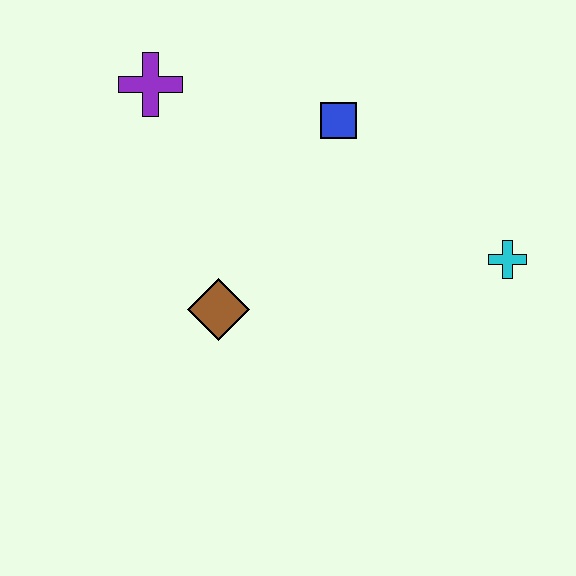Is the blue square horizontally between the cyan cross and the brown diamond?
Yes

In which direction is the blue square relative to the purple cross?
The blue square is to the right of the purple cross.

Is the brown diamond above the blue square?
No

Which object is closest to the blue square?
The purple cross is closest to the blue square.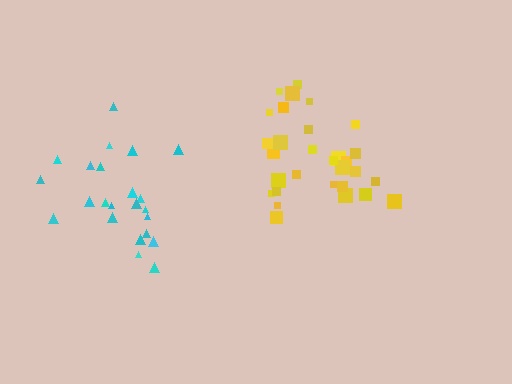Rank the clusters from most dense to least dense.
cyan, yellow.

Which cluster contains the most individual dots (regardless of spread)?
Yellow (30).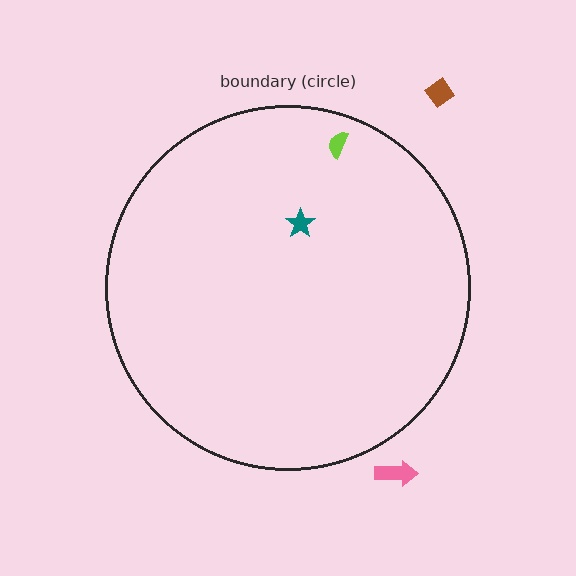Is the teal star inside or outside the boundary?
Inside.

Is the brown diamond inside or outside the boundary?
Outside.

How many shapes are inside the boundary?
2 inside, 2 outside.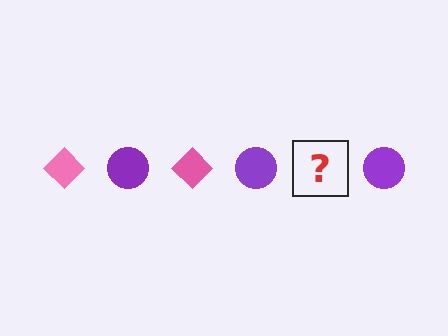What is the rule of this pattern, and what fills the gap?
The rule is that the pattern alternates between pink diamond and purple circle. The gap should be filled with a pink diamond.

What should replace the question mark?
The question mark should be replaced with a pink diamond.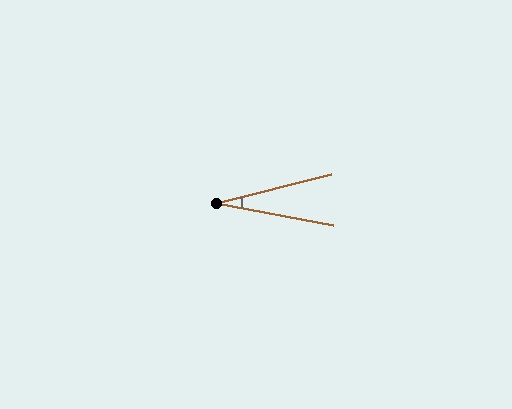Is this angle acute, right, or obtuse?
It is acute.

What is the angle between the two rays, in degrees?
Approximately 25 degrees.